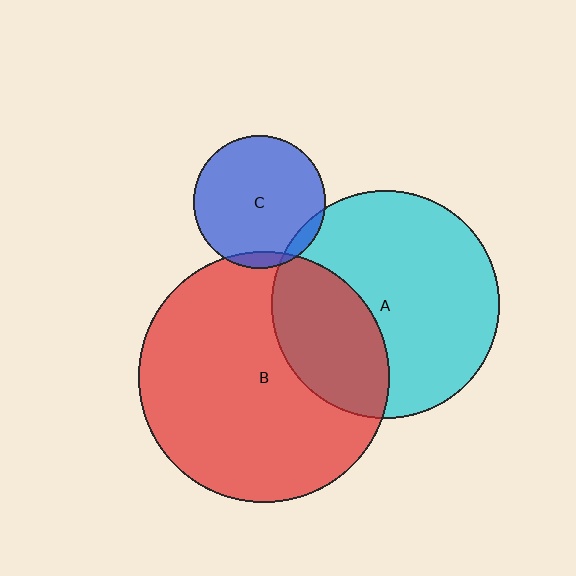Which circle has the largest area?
Circle B (red).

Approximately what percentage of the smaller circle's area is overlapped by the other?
Approximately 5%.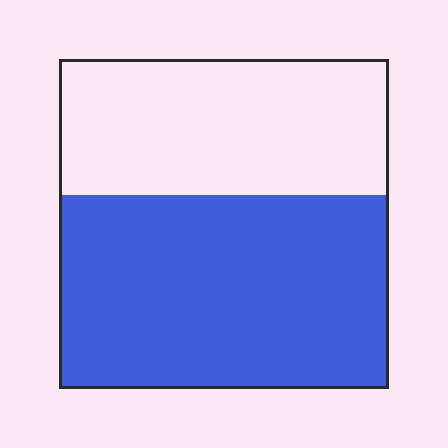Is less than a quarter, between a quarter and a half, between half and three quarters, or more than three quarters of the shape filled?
Between half and three quarters.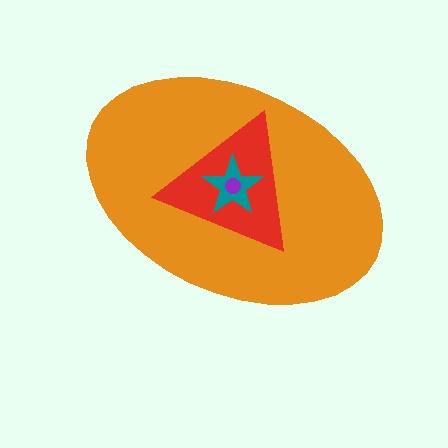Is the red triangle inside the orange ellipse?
Yes.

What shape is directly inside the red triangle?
The teal star.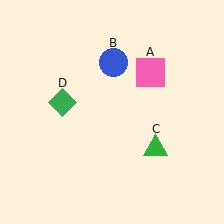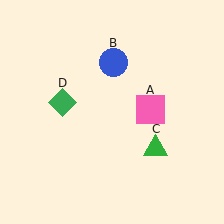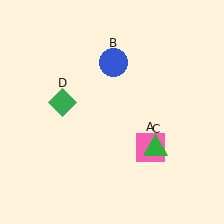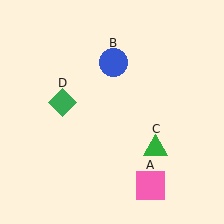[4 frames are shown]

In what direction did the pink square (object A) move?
The pink square (object A) moved down.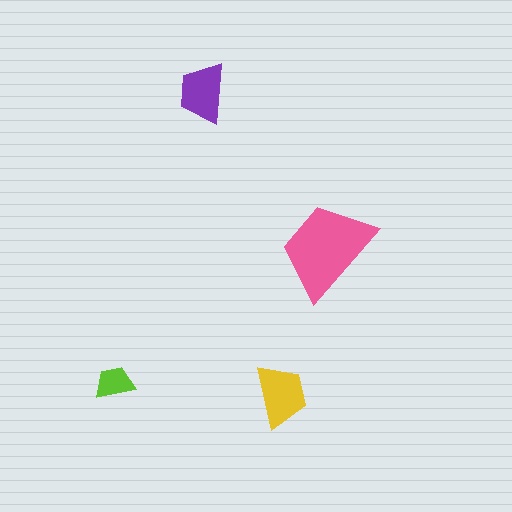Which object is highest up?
The purple trapezoid is topmost.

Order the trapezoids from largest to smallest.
the pink one, the yellow one, the purple one, the lime one.